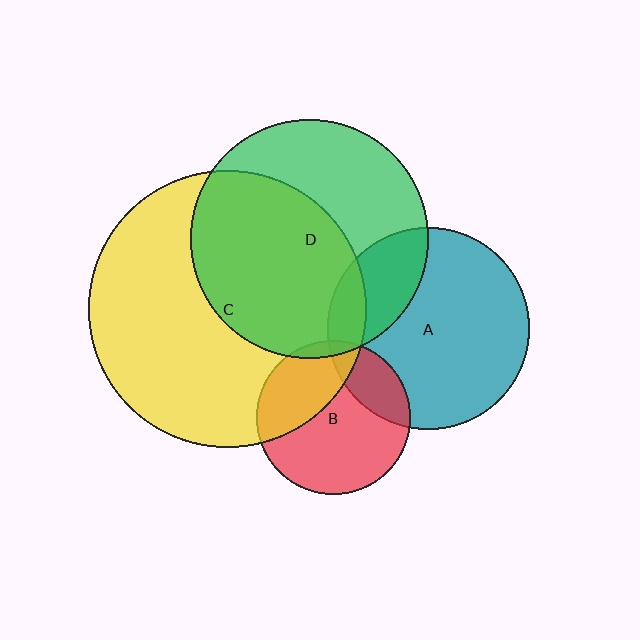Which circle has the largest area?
Circle C (yellow).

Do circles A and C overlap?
Yes.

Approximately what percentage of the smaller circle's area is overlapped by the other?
Approximately 10%.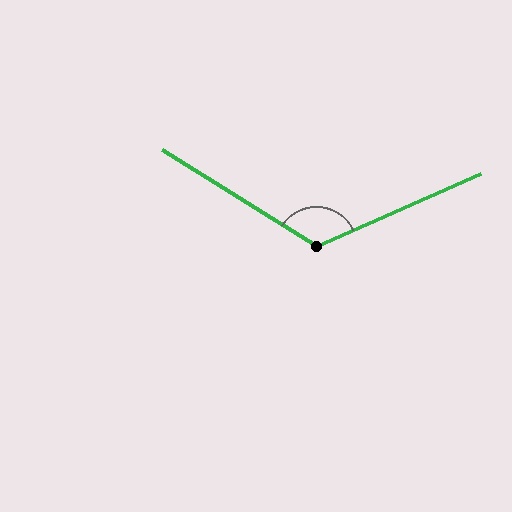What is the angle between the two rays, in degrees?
Approximately 124 degrees.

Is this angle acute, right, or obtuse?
It is obtuse.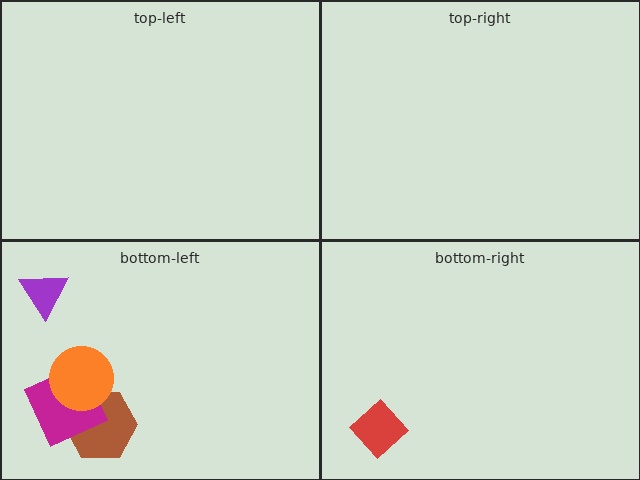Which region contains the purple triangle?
The bottom-left region.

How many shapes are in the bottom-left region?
4.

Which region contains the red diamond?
The bottom-right region.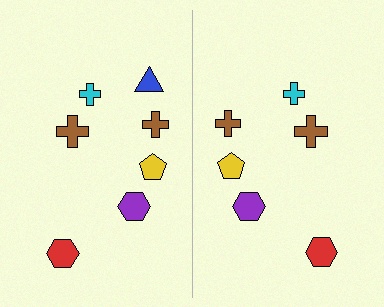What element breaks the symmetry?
A blue triangle is missing from the right side.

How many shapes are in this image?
There are 13 shapes in this image.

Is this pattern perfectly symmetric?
No, the pattern is not perfectly symmetric. A blue triangle is missing from the right side.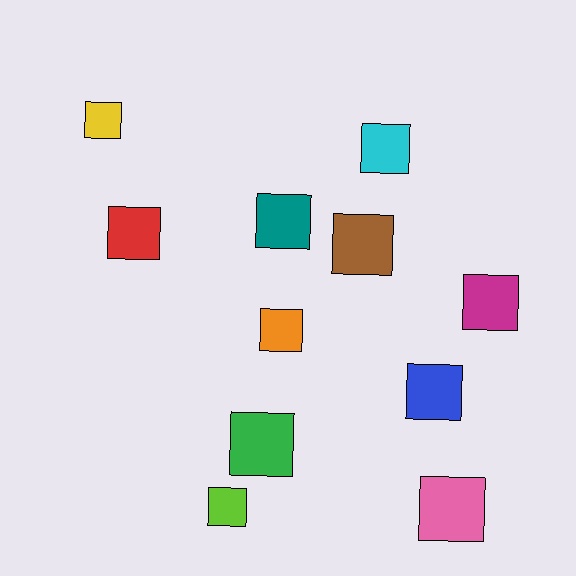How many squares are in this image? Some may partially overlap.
There are 11 squares.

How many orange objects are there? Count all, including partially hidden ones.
There is 1 orange object.